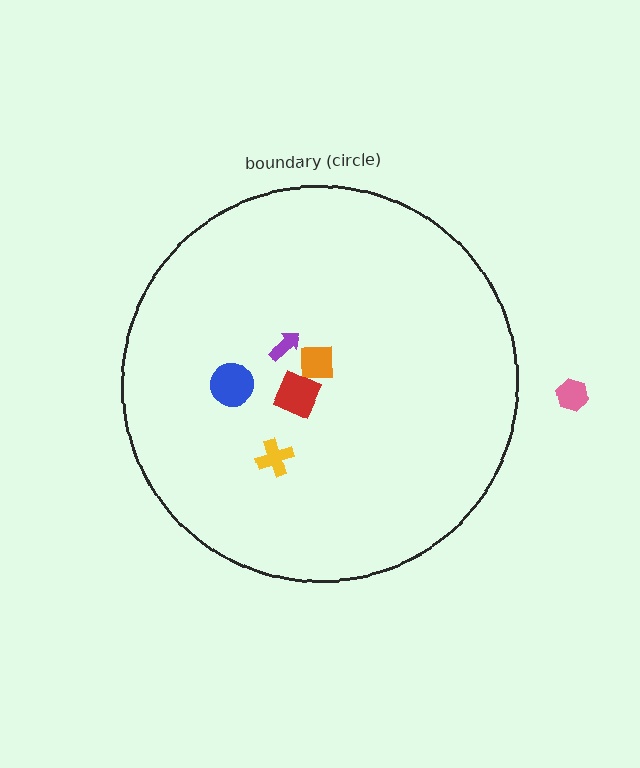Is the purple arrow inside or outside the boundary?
Inside.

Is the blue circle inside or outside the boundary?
Inside.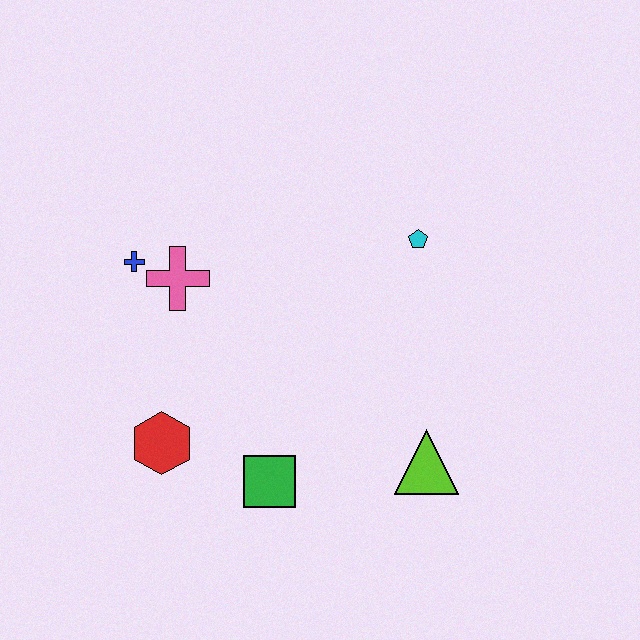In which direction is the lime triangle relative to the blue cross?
The lime triangle is to the right of the blue cross.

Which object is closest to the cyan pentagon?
The lime triangle is closest to the cyan pentagon.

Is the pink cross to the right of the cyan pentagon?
No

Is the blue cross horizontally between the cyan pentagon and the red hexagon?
No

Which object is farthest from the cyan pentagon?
The red hexagon is farthest from the cyan pentagon.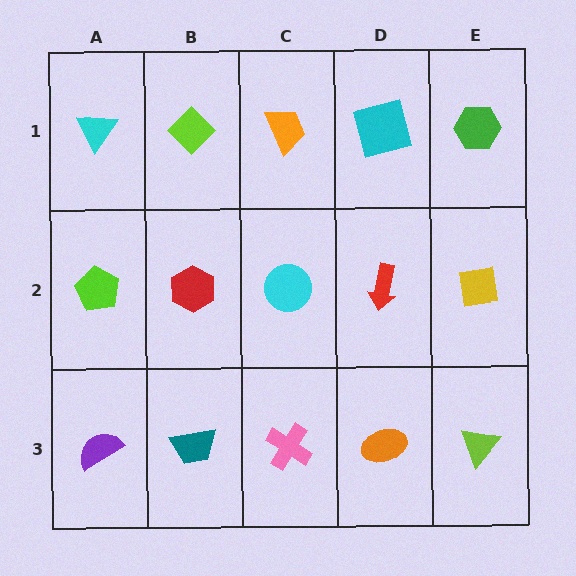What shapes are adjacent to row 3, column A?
A lime pentagon (row 2, column A), a teal trapezoid (row 3, column B).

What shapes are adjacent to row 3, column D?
A red arrow (row 2, column D), a pink cross (row 3, column C), a lime triangle (row 3, column E).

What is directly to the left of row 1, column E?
A cyan square.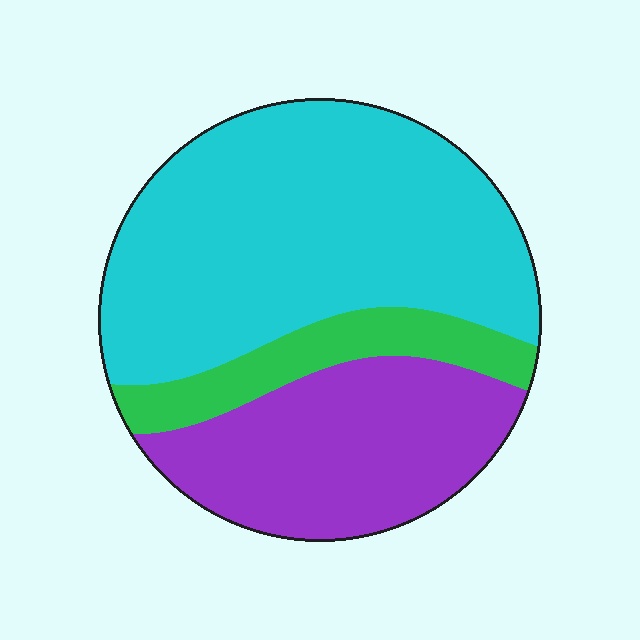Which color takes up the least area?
Green, at roughly 15%.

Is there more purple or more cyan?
Cyan.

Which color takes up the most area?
Cyan, at roughly 55%.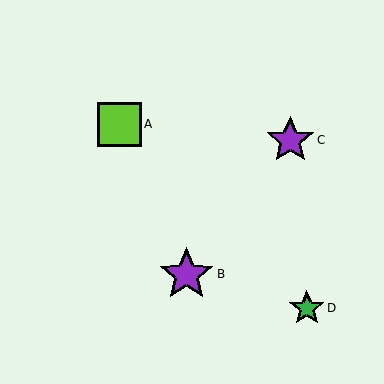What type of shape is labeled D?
Shape D is a green star.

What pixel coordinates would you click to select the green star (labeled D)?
Click at (307, 308) to select the green star D.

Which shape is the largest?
The purple star (labeled B) is the largest.